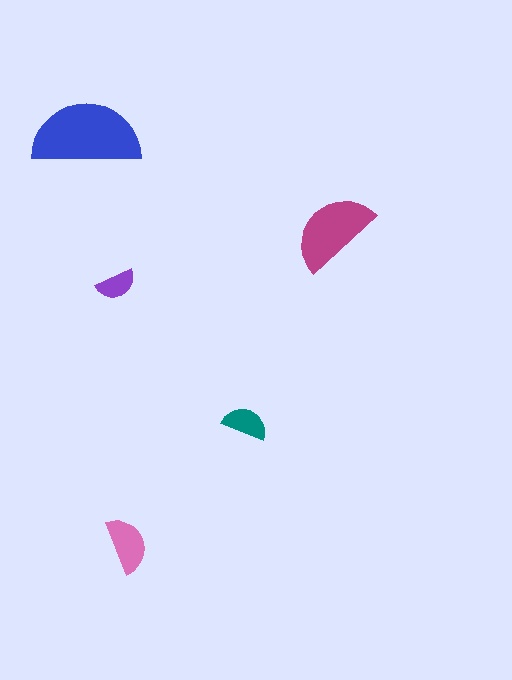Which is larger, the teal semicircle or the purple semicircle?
The teal one.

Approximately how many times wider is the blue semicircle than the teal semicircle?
About 2.5 times wider.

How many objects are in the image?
There are 5 objects in the image.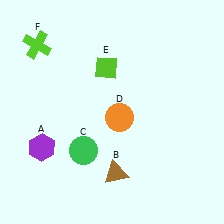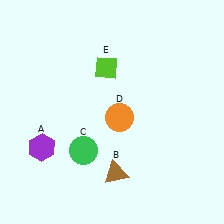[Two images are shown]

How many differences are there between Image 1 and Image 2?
There is 1 difference between the two images.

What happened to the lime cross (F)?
The lime cross (F) was removed in Image 2. It was in the top-left area of Image 1.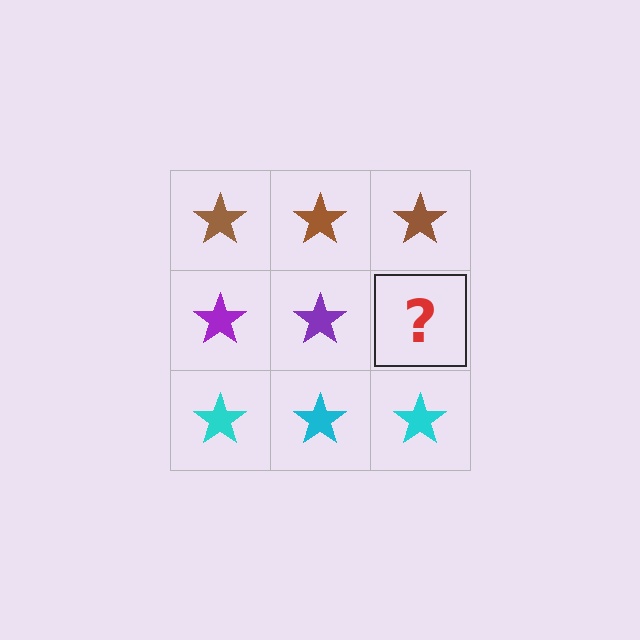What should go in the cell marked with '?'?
The missing cell should contain a purple star.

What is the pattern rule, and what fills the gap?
The rule is that each row has a consistent color. The gap should be filled with a purple star.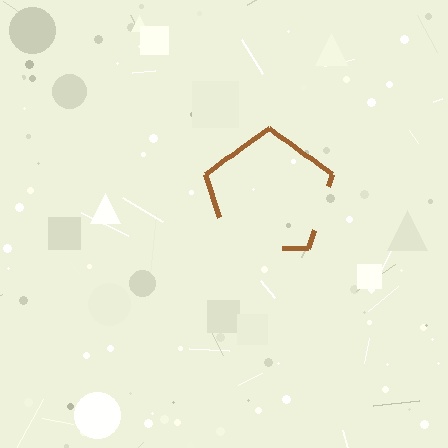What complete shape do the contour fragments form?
The contour fragments form a pentagon.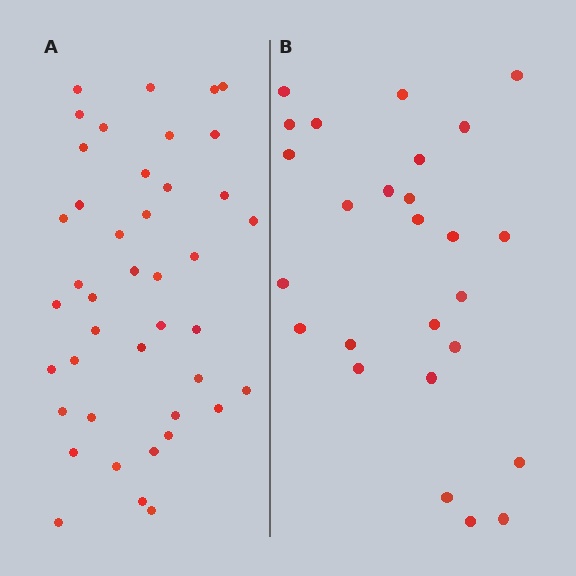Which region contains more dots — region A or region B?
Region A (the left region) has more dots.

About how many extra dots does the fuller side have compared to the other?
Region A has approximately 15 more dots than region B.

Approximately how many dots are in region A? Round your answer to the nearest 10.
About 40 dots. (The exact count is 42, which rounds to 40.)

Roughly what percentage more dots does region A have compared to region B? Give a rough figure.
About 60% more.